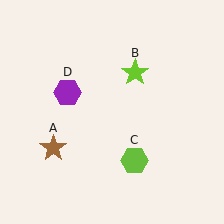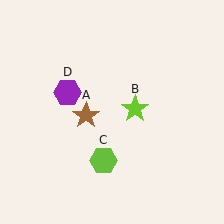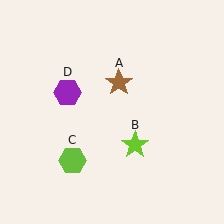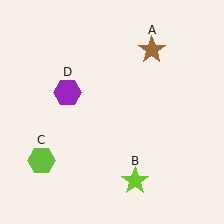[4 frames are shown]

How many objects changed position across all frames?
3 objects changed position: brown star (object A), lime star (object B), lime hexagon (object C).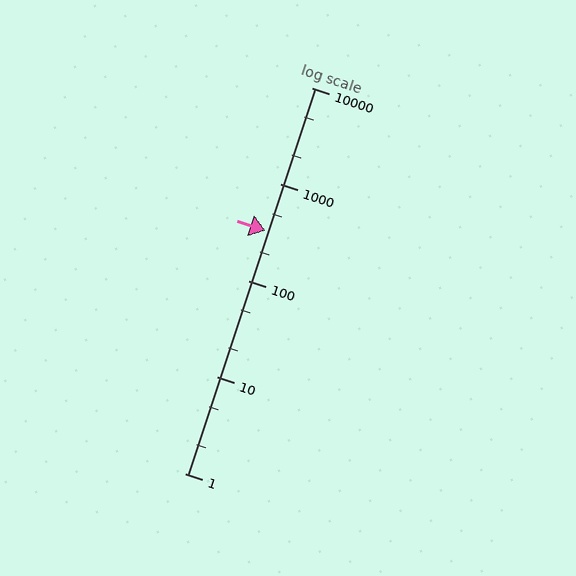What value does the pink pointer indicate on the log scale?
The pointer indicates approximately 330.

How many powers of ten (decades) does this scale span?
The scale spans 4 decades, from 1 to 10000.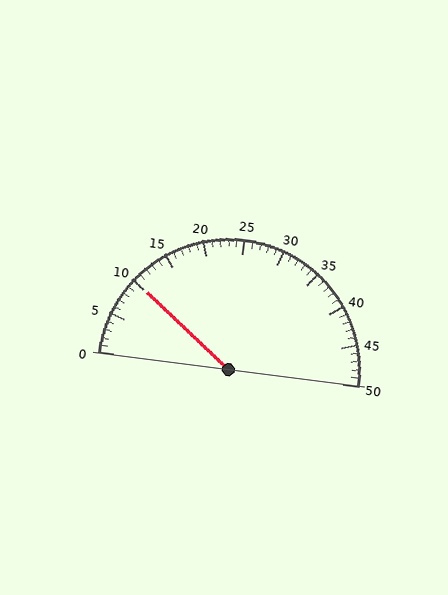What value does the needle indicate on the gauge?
The needle indicates approximately 10.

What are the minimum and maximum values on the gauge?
The gauge ranges from 0 to 50.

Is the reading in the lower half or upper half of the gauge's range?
The reading is in the lower half of the range (0 to 50).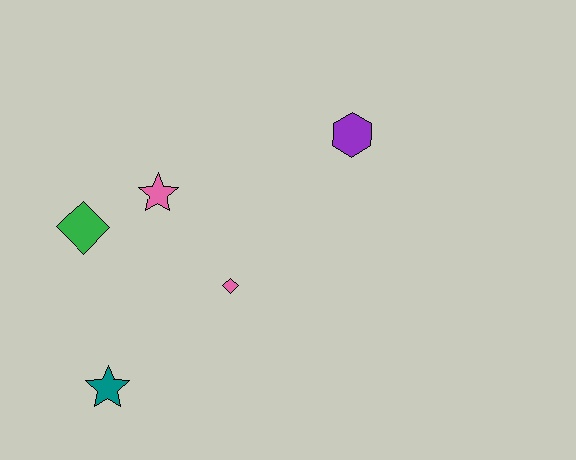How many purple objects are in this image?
There is 1 purple object.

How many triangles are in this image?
There are no triangles.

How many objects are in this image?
There are 5 objects.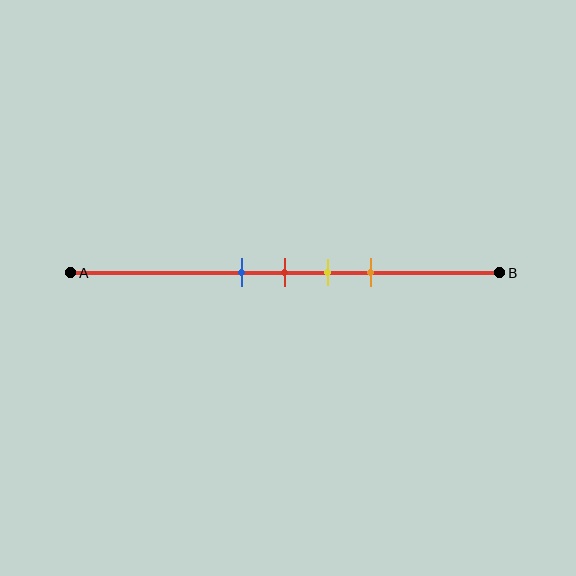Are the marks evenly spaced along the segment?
Yes, the marks are approximately evenly spaced.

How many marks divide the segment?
There are 4 marks dividing the segment.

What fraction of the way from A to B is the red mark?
The red mark is approximately 50% (0.5) of the way from A to B.